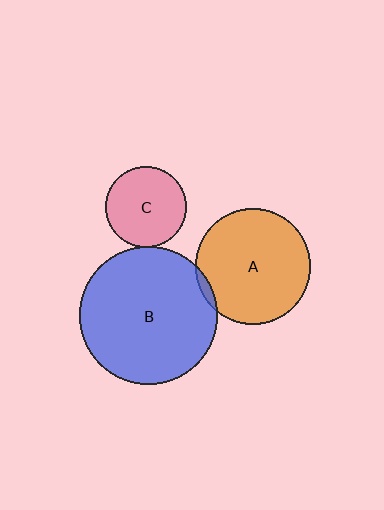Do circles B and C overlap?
Yes.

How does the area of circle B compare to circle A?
Approximately 1.4 times.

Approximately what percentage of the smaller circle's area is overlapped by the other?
Approximately 5%.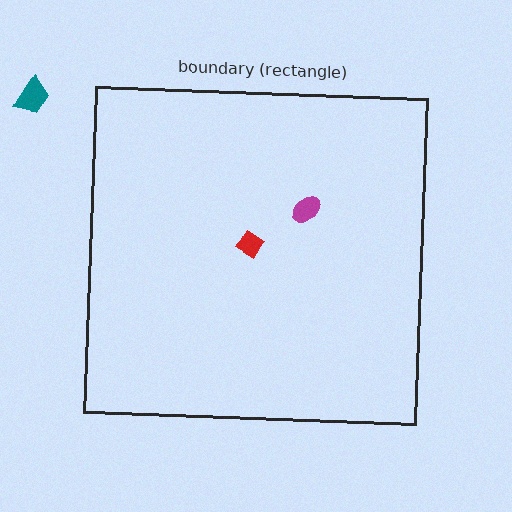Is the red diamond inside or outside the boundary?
Inside.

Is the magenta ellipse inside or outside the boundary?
Inside.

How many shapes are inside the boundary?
2 inside, 1 outside.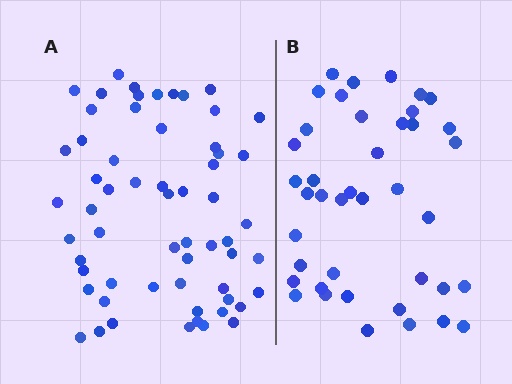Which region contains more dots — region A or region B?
Region A (the left region) has more dots.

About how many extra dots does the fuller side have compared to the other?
Region A has approximately 20 more dots than region B.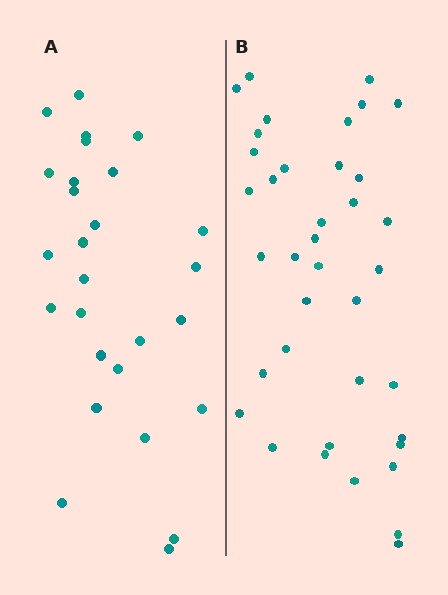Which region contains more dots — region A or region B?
Region B (the right region) has more dots.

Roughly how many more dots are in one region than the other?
Region B has roughly 12 or so more dots than region A.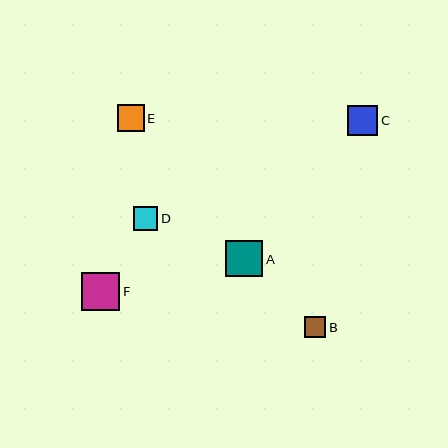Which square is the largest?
Square F is the largest with a size of approximately 38 pixels.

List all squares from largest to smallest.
From largest to smallest: F, A, C, E, D, B.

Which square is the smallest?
Square B is the smallest with a size of approximately 22 pixels.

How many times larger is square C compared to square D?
Square C is approximately 1.2 times the size of square D.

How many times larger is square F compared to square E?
Square F is approximately 1.4 times the size of square E.